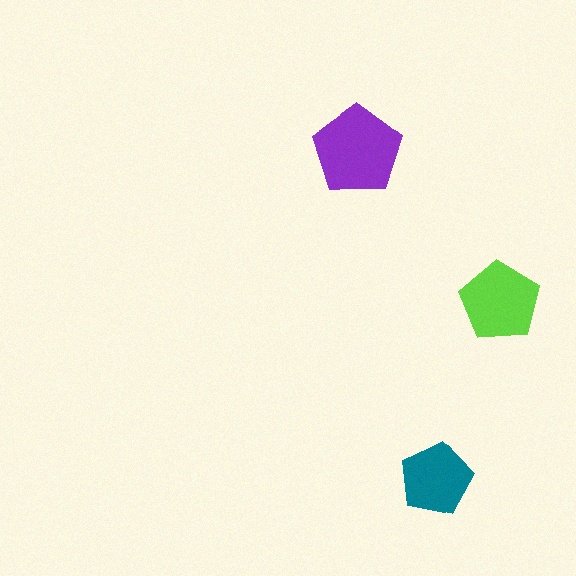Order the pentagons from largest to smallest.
the purple one, the lime one, the teal one.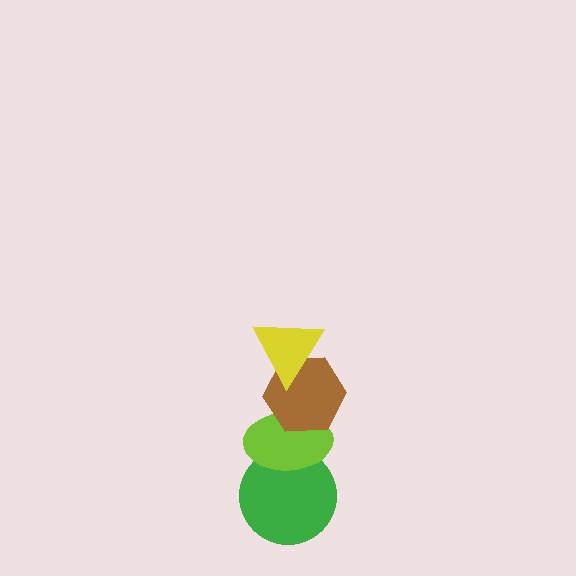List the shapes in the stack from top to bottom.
From top to bottom: the yellow triangle, the brown hexagon, the lime ellipse, the green circle.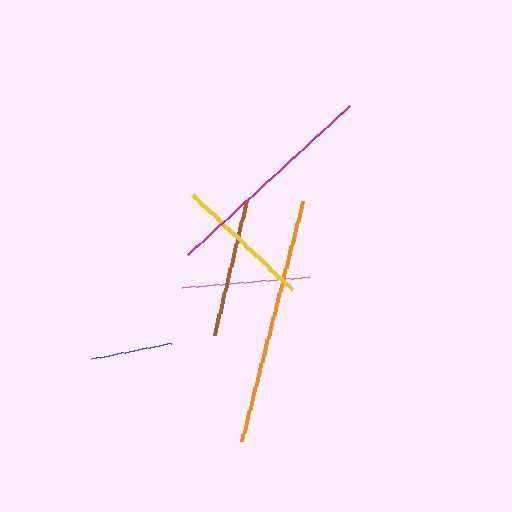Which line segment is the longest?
The orange line is the longest at approximately 247 pixels.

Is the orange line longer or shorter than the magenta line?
The orange line is longer than the magenta line.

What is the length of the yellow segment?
The yellow segment is approximately 136 pixels long.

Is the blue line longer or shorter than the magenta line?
The magenta line is longer than the blue line.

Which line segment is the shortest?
The blue line is the shortest at approximately 81 pixels.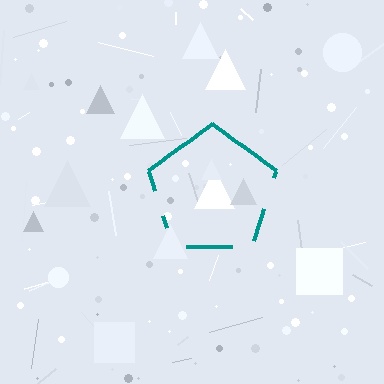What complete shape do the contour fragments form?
The contour fragments form a pentagon.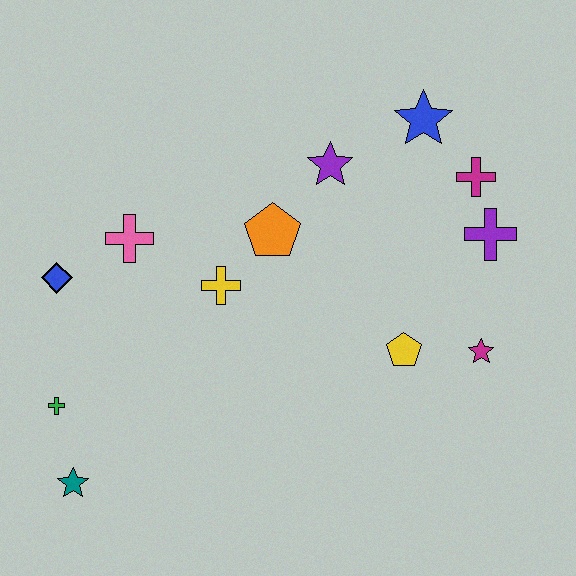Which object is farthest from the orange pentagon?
The teal star is farthest from the orange pentagon.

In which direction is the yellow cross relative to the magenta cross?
The yellow cross is to the left of the magenta cross.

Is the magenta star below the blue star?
Yes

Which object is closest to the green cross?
The teal star is closest to the green cross.